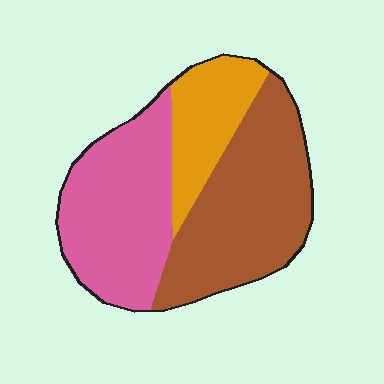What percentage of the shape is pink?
Pink covers roughly 40% of the shape.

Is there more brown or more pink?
Brown.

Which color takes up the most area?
Brown, at roughly 45%.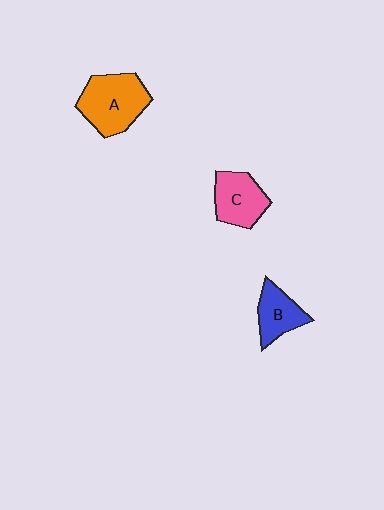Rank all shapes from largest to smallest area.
From largest to smallest: A (orange), C (pink), B (blue).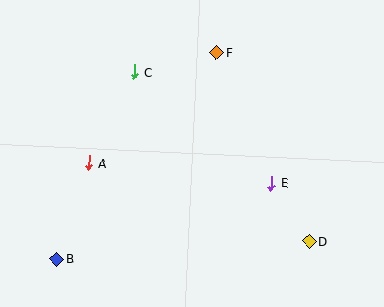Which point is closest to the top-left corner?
Point C is closest to the top-left corner.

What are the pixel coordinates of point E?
Point E is at (271, 183).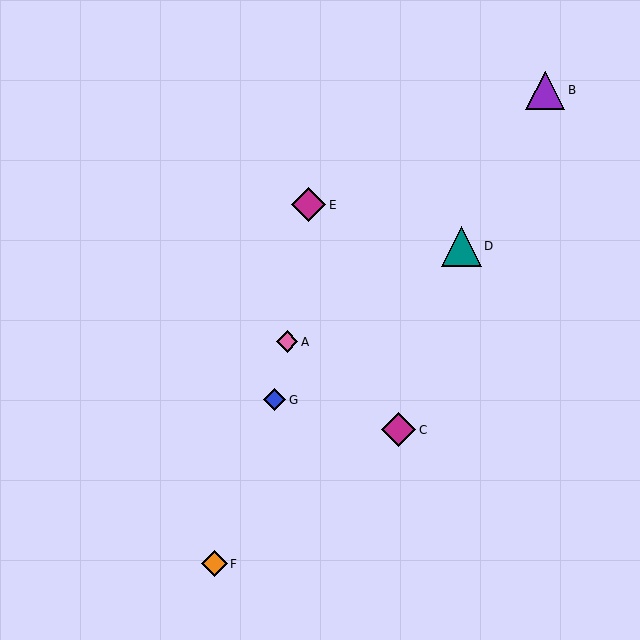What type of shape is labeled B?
Shape B is a purple triangle.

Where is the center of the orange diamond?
The center of the orange diamond is at (214, 564).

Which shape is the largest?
The teal triangle (labeled D) is the largest.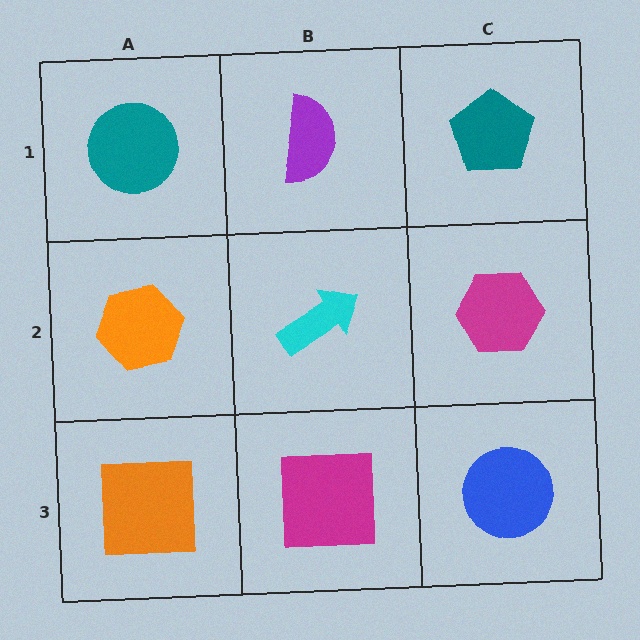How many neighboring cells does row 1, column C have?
2.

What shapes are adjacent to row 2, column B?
A purple semicircle (row 1, column B), a magenta square (row 3, column B), an orange hexagon (row 2, column A), a magenta hexagon (row 2, column C).